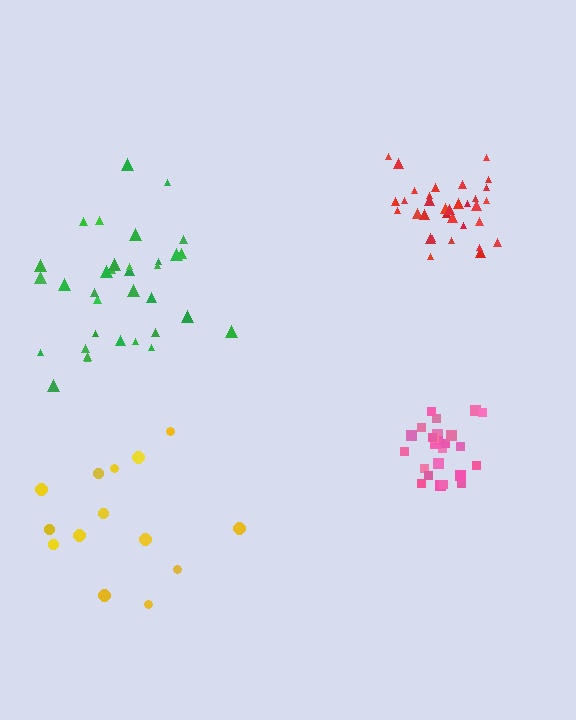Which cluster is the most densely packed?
Pink.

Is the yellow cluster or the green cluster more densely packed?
Green.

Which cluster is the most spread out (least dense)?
Yellow.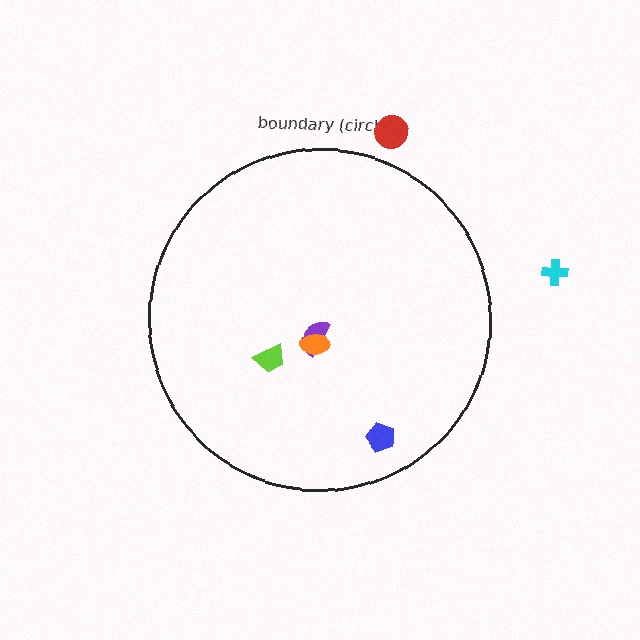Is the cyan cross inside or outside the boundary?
Outside.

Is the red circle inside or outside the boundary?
Outside.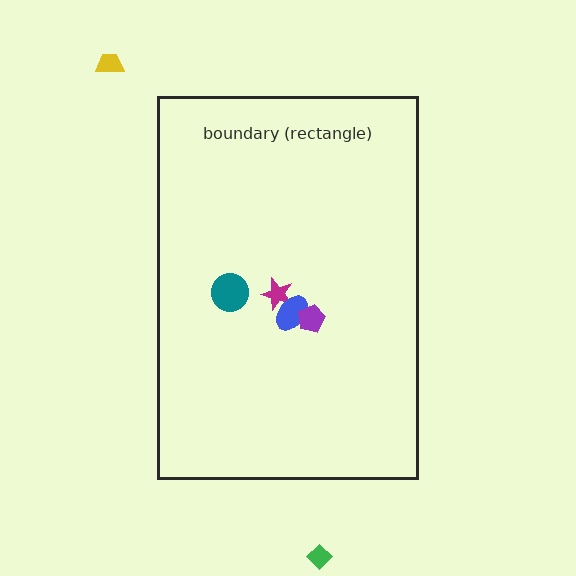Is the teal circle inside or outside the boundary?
Inside.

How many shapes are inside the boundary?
4 inside, 2 outside.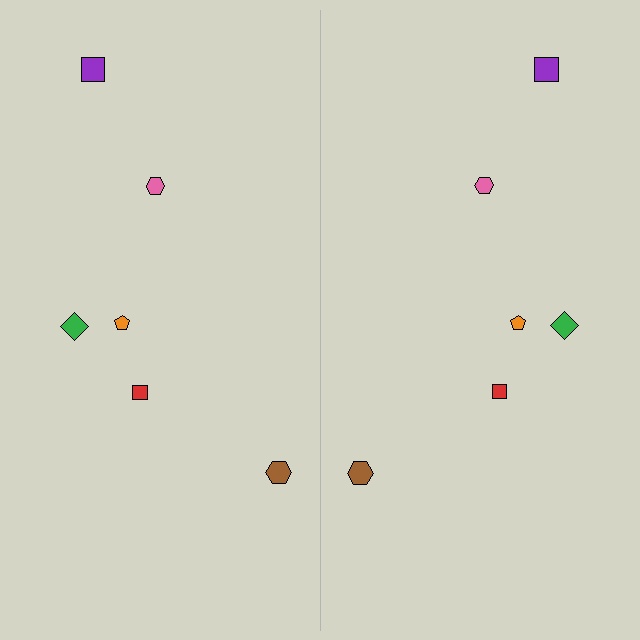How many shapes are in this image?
There are 12 shapes in this image.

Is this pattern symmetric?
Yes, this pattern has bilateral (reflection) symmetry.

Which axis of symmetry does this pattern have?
The pattern has a vertical axis of symmetry running through the center of the image.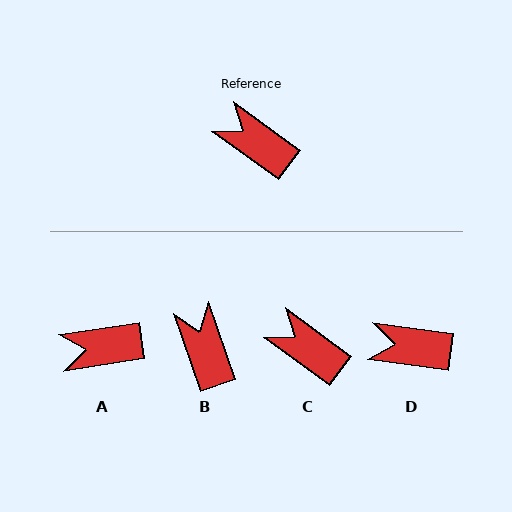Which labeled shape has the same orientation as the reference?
C.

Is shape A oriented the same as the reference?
No, it is off by about 45 degrees.